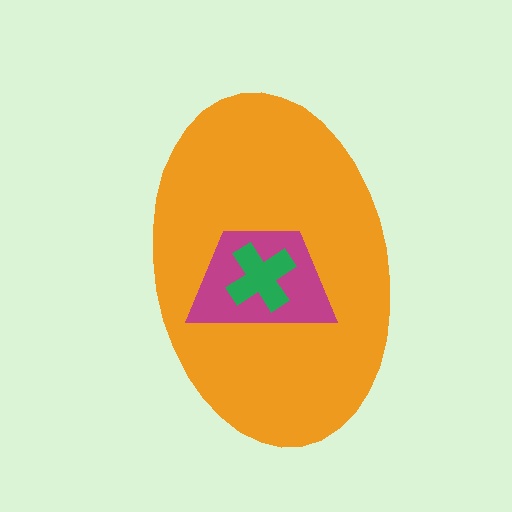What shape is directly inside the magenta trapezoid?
The green cross.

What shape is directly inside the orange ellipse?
The magenta trapezoid.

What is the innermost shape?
The green cross.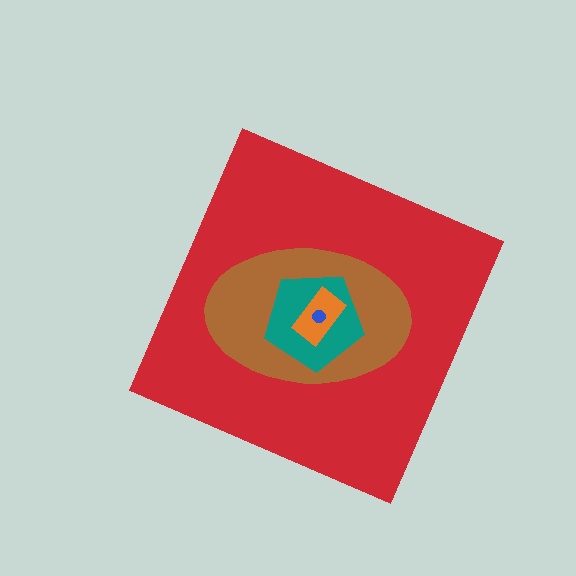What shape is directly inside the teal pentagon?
The orange rectangle.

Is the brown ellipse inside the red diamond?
Yes.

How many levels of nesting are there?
5.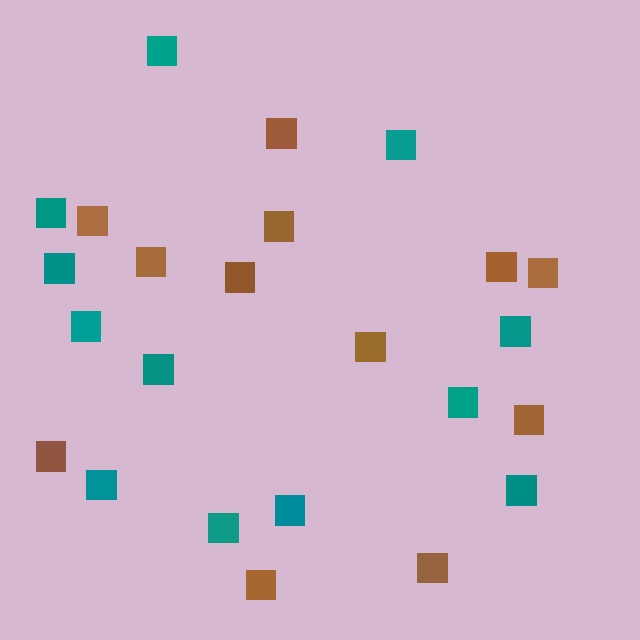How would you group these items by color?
There are 2 groups: one group of brown squares (12) and one group of teal squares (12).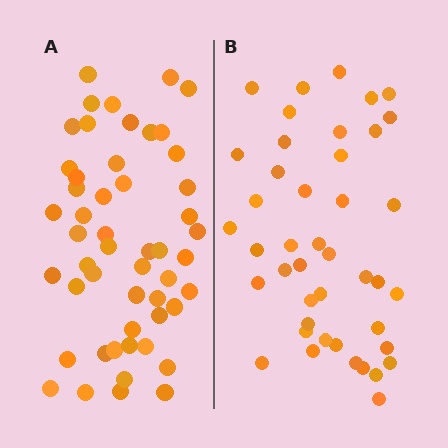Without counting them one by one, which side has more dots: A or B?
Region A (the left region) has more dots.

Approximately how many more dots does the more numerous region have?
Region A has roughly 8 or so more dots than region B.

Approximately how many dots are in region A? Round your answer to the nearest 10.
About 50 dots. (The exact count is 51, which rounds to 50.)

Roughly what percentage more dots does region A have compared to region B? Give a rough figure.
About 20% more.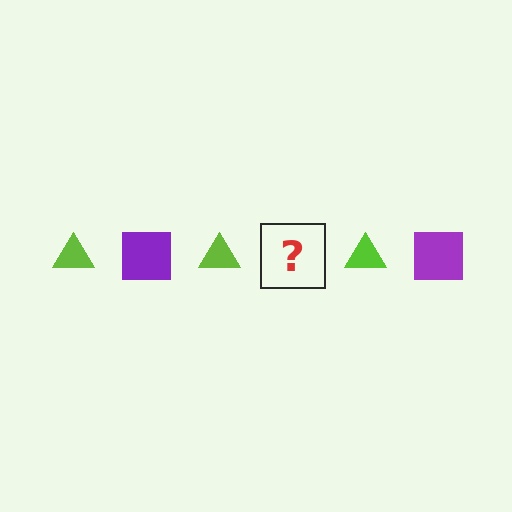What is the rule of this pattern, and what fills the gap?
The rule is that the pattern alternates between lime triangle and purple square. The gap should be filled with a purple square.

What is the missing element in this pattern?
The missing element is a purple square.